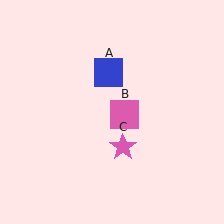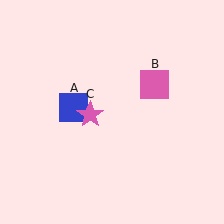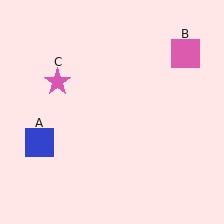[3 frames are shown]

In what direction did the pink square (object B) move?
The pink square (object B) moved up and to the right.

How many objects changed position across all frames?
3 objects changed position: blue square (object A), pink square (object B), pink star (object C).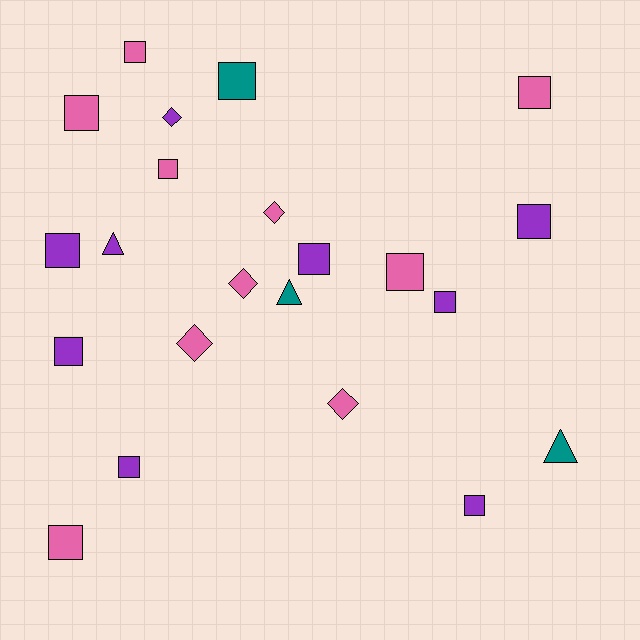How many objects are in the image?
There are 22 objects.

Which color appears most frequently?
Pink, with 10 objects.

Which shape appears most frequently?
Square, with 14 objects.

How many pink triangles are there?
There are no pink triangles.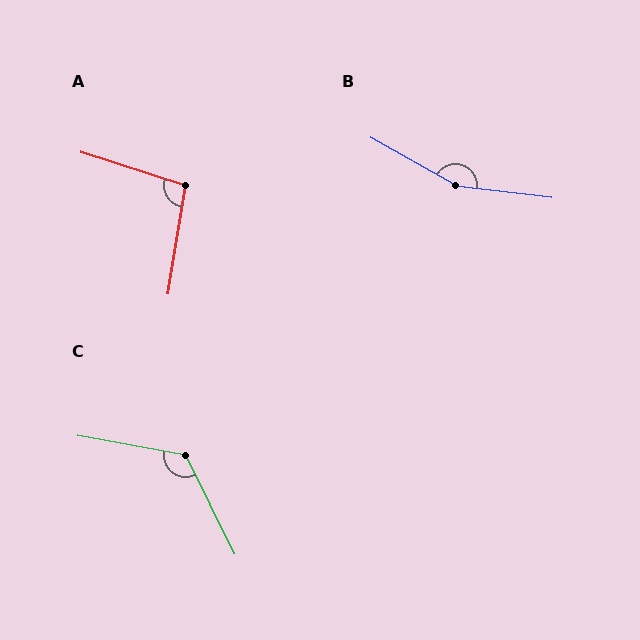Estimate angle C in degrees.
Approximately 126 degrees.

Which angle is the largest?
B, at approximately 158 degrees.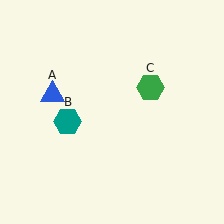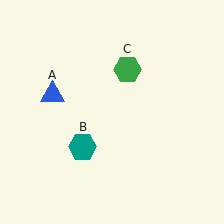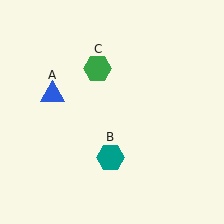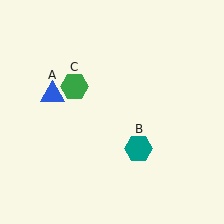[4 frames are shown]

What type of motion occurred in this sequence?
The teal hexagon (object B), green hexagon (object C) rotated counterclockwise around the center of the scene.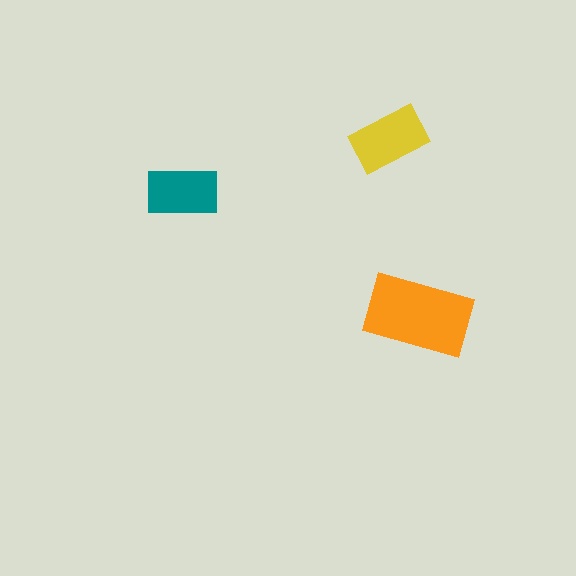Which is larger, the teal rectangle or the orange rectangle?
The orange one.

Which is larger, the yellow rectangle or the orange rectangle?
The orange one.